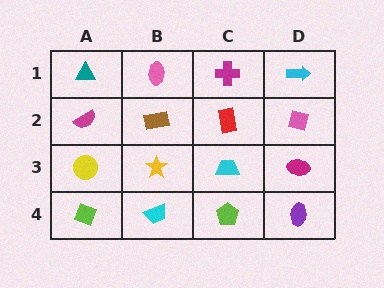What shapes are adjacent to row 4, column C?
A cyan trapezoid (row 3, column C), a cyan trapezoid (row 4, column B), a purple ellipse (row 4, column D).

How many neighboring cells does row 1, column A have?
2.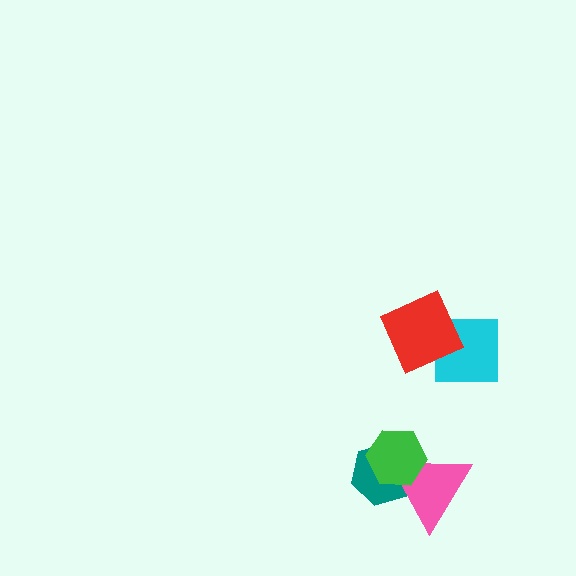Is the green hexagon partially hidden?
No, no other shape covers it.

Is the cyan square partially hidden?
Yes, it is partially covered by another shape.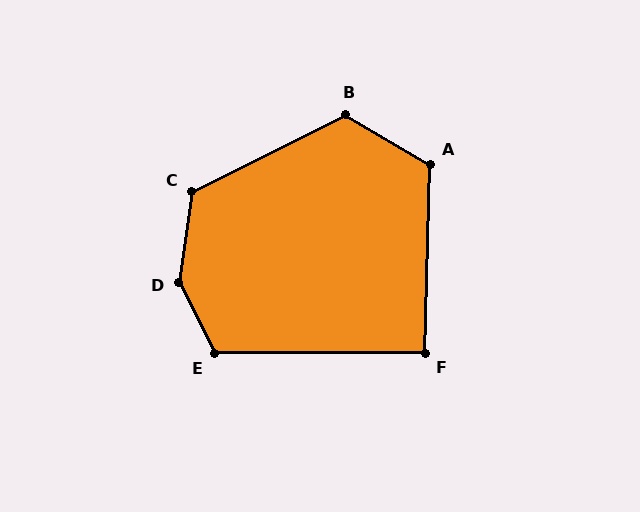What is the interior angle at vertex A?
Approximately 119 degrees (obtuse).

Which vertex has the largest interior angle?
D, at approximately 145 degrees.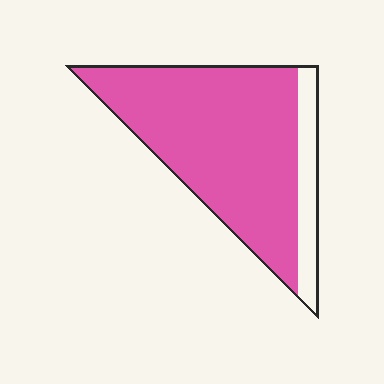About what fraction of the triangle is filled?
About five sixths (5/6).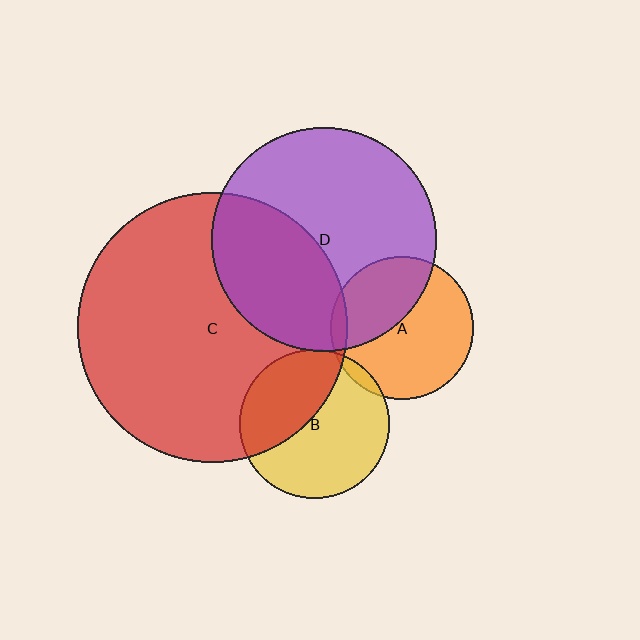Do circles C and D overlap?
Yes.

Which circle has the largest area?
Circle C (red).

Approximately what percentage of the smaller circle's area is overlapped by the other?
Approximately 40%.